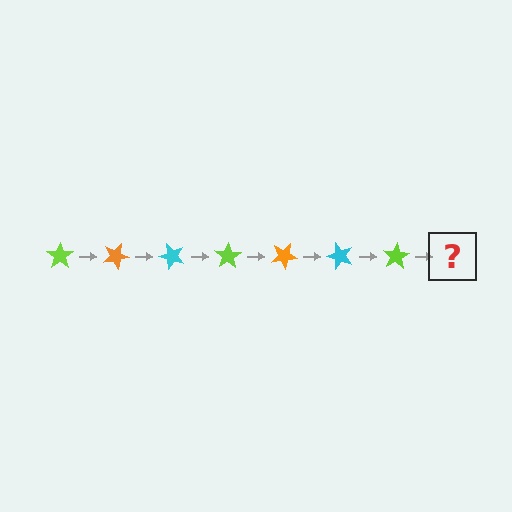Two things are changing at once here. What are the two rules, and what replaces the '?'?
The two rules are that it rotates 25 degrees each step and the color cycles through lime, orange, and cyan. The '?' should be an orange star, rotated 175 degrees from the start.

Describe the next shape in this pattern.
It should be an orange star, rotated 175 degrees from the start.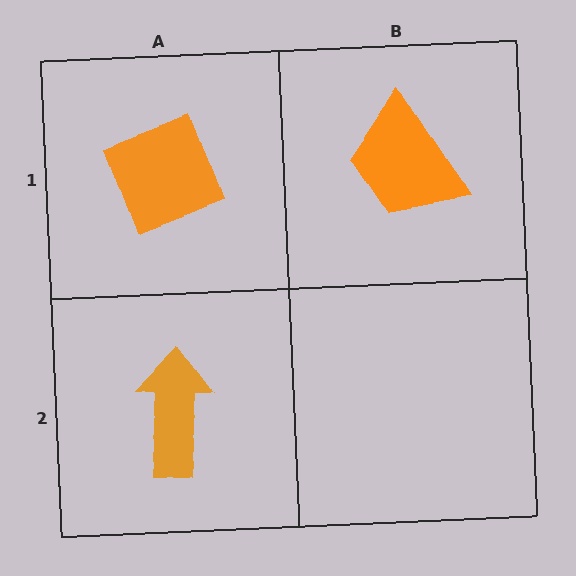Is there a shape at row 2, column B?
No, that cell is empty.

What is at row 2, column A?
An orange arrow.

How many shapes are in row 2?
1 shape.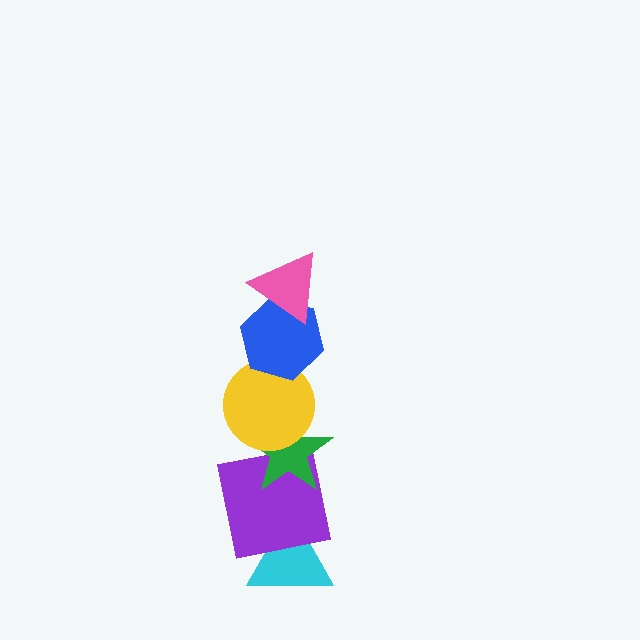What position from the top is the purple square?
The purple square is 5th from the top.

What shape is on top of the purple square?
The green star is on top of the purple square.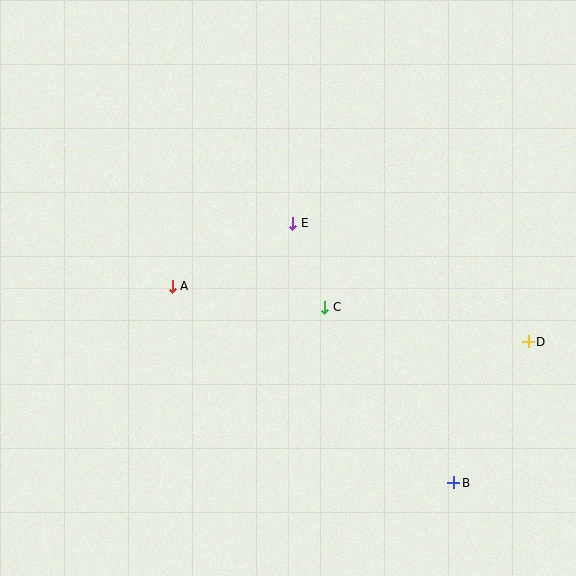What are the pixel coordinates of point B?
Point B is at (454, 483).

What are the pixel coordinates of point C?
Point C is at (325, 307).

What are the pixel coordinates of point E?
Point E is at (293, 223).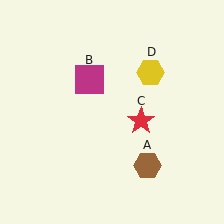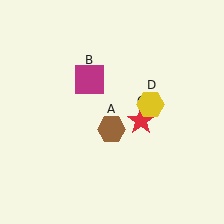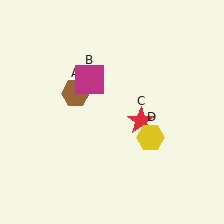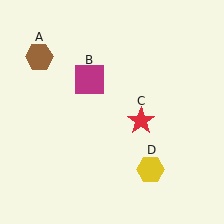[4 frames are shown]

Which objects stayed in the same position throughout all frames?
Magenta square (object B) and red star (object C) remained stationary.